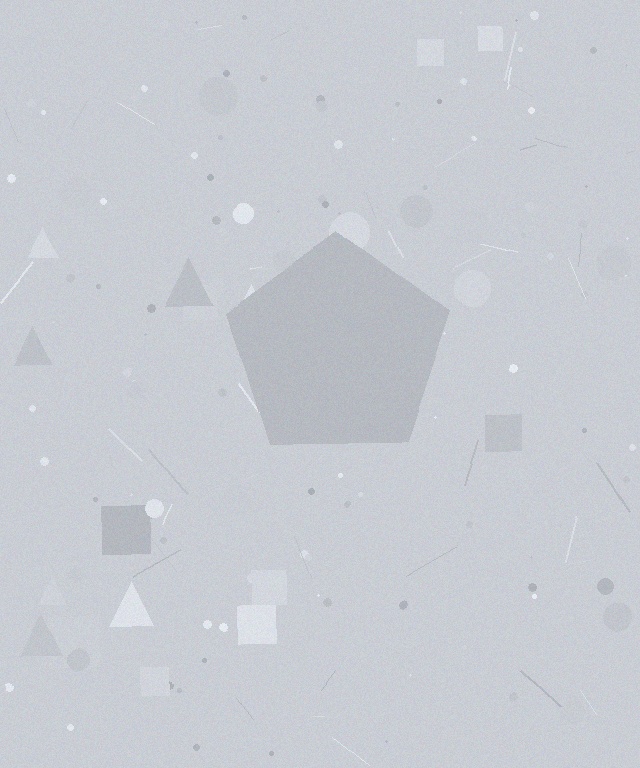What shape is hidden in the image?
A pentagon is hidden in the image.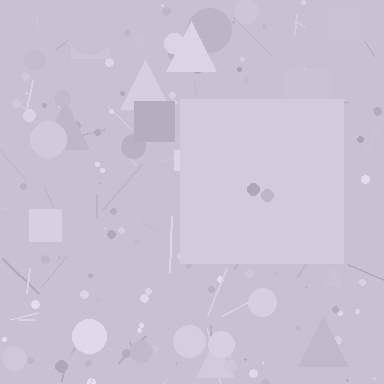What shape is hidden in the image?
A square is hidden in the image.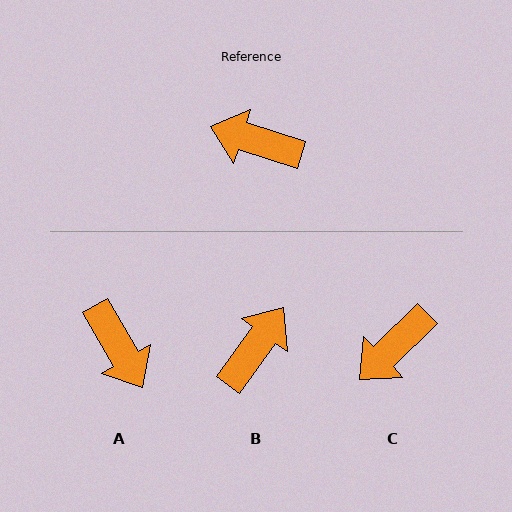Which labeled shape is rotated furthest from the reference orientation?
A, about 138 degrees away.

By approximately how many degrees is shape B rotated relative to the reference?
Approximately 108 degrees clockwise.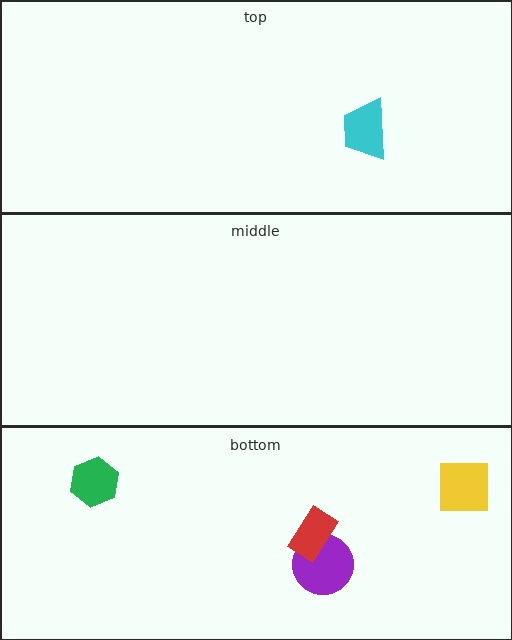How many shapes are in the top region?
1.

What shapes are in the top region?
The cyan trapezoid.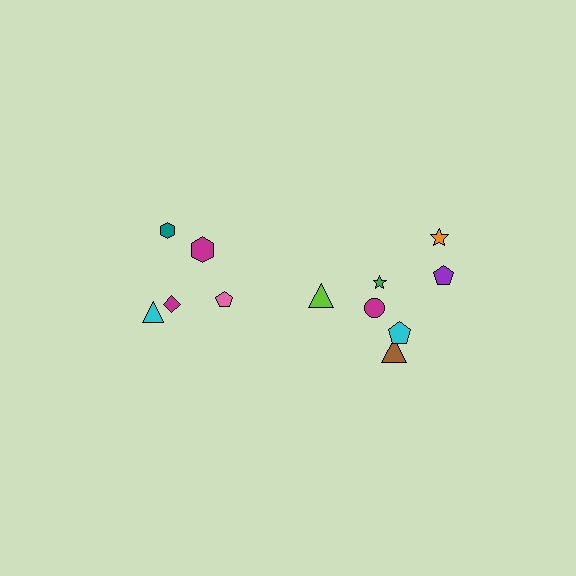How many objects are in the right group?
There are 7 objects.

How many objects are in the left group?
There are 5 objects.